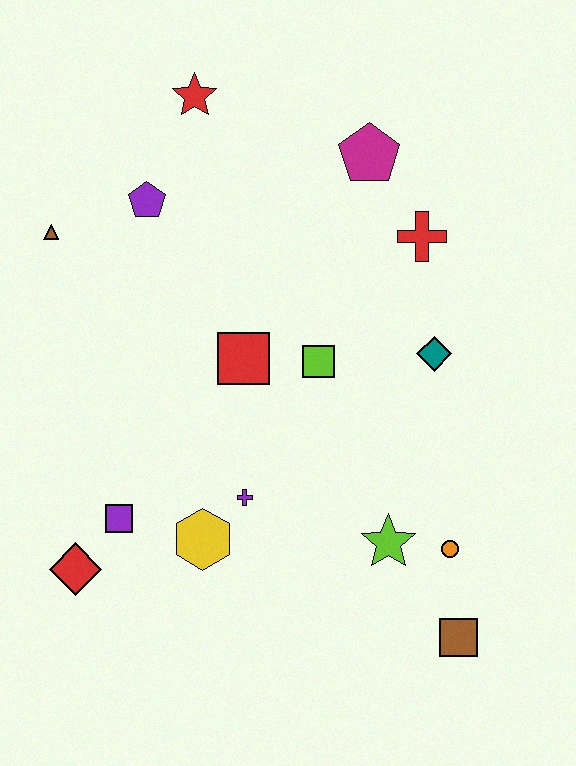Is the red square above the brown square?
Yes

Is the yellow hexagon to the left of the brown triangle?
No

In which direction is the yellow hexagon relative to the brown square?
The yellow hexagon is to the left of the brown square.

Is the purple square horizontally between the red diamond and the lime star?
Yes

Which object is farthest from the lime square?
The red diamond is farthest from the lime square.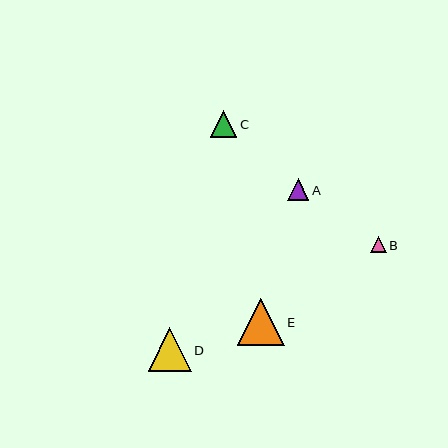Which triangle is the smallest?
Triangle B is the smallest with a size of approximately 16 pixels.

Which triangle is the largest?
Triangle E is the largest with a size of approximately 47 pixels.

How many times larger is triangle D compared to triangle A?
Triangle D is approximately 2.0 times the size of triangle A.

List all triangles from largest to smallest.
From largest to smallest: E, D, C, A, B.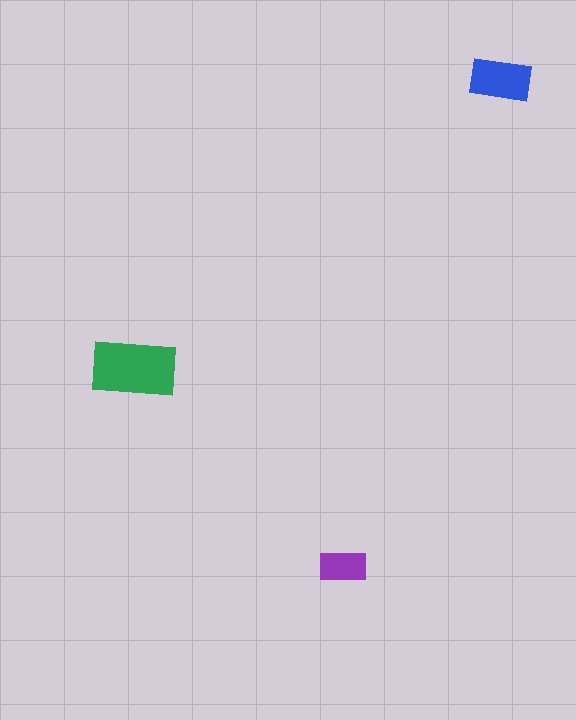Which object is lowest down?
The purple rectangle is bottommost.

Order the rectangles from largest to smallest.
the green one, the blue one, the purple one.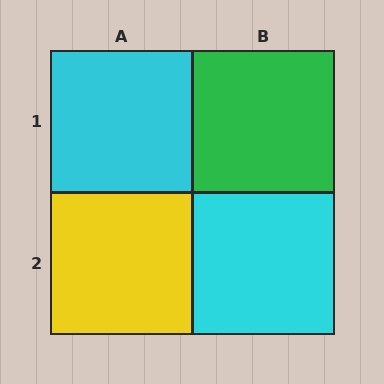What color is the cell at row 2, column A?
Yellow.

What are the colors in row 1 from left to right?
Cyan, green.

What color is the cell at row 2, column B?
Cyan.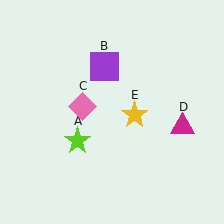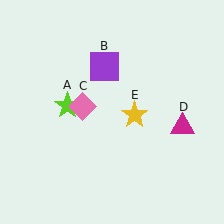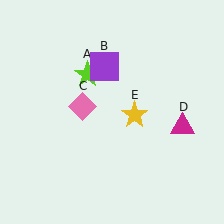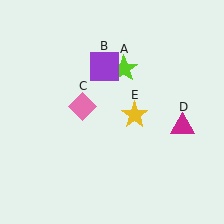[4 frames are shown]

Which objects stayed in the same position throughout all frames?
Purple square (object B) and pink diamond (object C) and magenta triangle (object D) and yellow star (object E) remained stationary.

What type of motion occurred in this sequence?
The lime star (object A) rotated clockwise around the center of the scene.